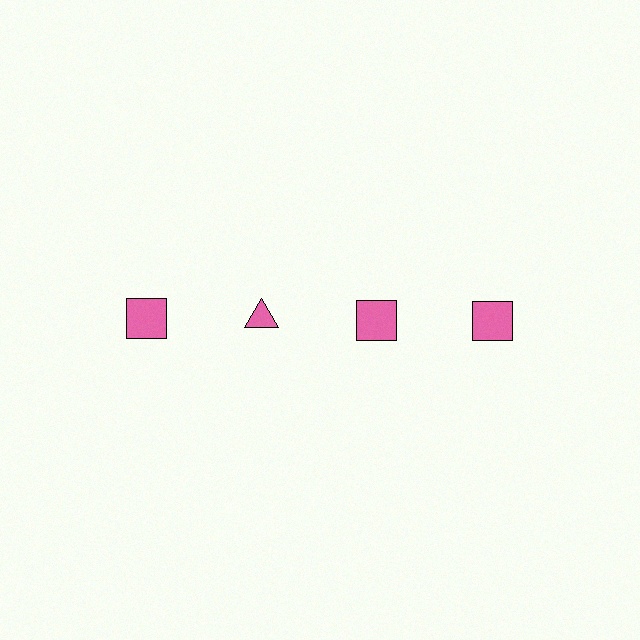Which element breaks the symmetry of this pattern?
The pink triangle in the top row, second from left column breaks the symmetry. All other shapes are pink squares.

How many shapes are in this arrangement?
There are 4 shapes arranged in a grid pattern.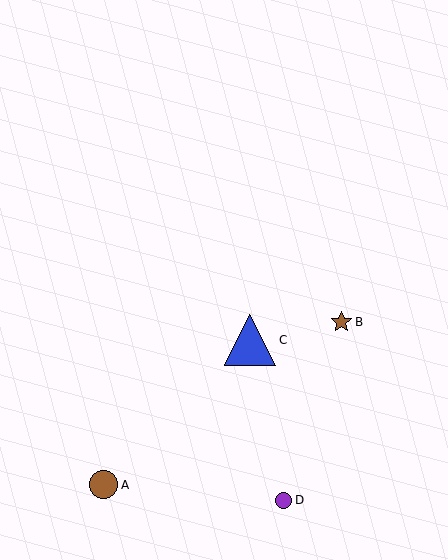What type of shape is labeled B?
Shape B is a brown star.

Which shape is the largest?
The blue triangle (labeled C) is the largest.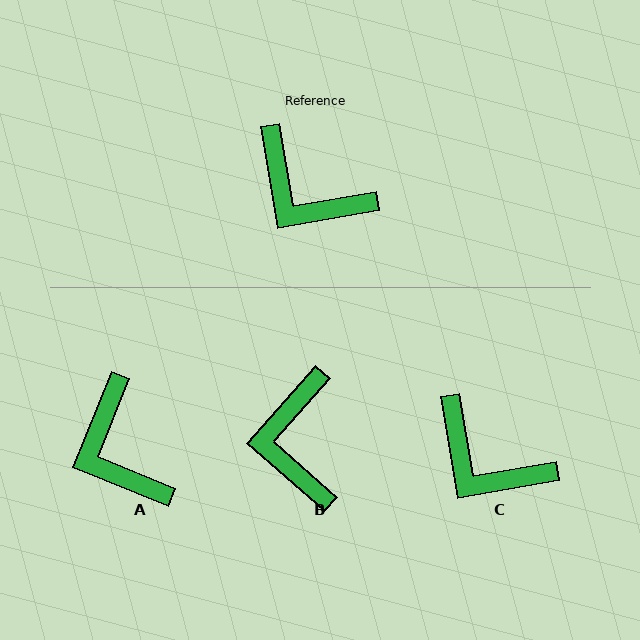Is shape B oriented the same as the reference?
No, it is off by about 52 degrees.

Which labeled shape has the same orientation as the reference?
C.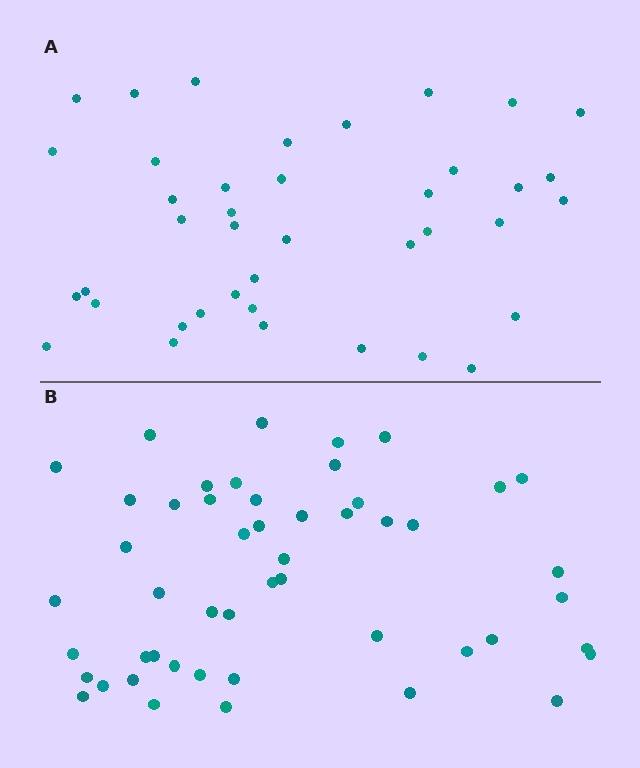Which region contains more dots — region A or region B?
Region B (the bottom region) has more dots.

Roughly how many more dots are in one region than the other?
Region B has roughly 10 or so more dots than region A.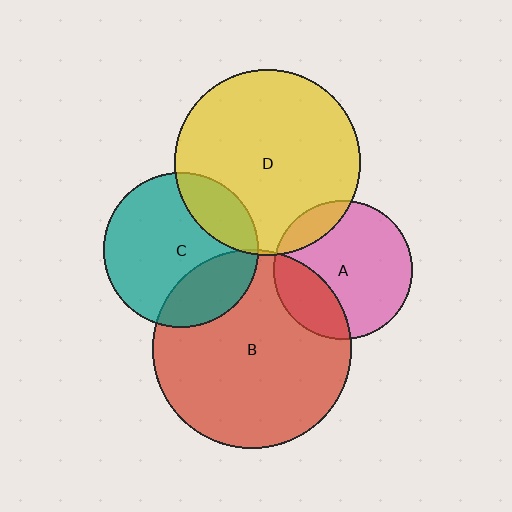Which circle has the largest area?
Circle B (red).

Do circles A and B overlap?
Yes.